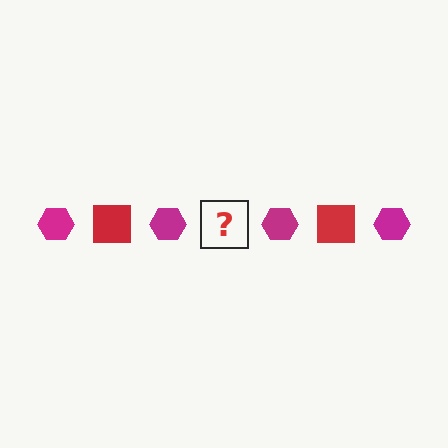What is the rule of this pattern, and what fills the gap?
The rule is that the pattern alternates between magenta hexagon and red square. The gap should be filled with a red square.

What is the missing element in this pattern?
The missing element is a red square.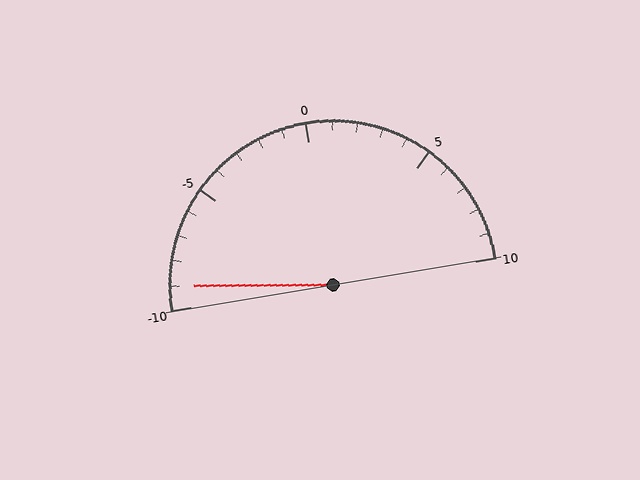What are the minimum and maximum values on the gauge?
The gauge ranges from -10 to 10.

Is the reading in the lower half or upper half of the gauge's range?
The reading is in the lower half of the range (-10 to 10).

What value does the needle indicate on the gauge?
The needle indicates approximately -9.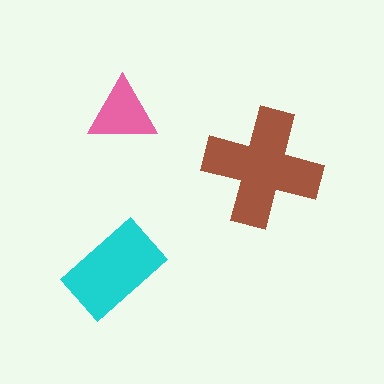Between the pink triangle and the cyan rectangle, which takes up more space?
The cyan rectangle.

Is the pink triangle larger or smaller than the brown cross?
Smaller.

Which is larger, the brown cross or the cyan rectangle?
The brown cross.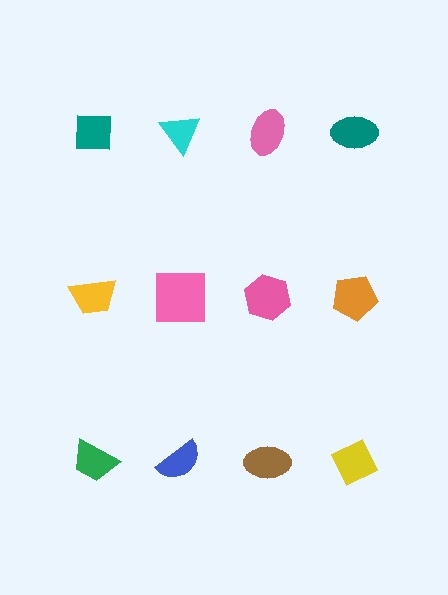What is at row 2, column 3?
A pink hexagon.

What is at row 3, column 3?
A brown ellipse.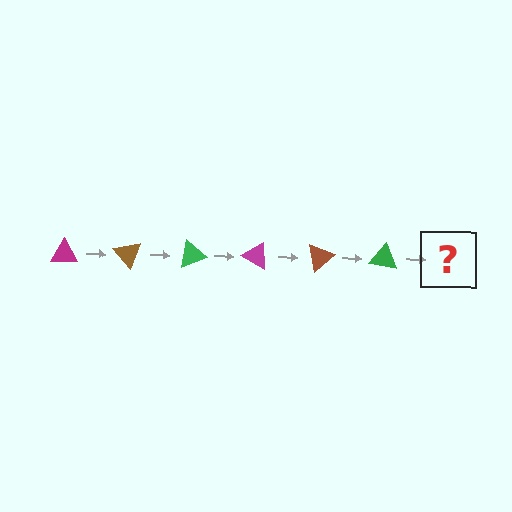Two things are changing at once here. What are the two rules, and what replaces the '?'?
The two rules are that it rotates 50 degrees each step and the color cycles through magenta, brown, and green. The '?' should be a magenta triangle, rotated 300 degrees from the start.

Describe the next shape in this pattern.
It should be a magenta triangle, rotated 300 degrees from the start.